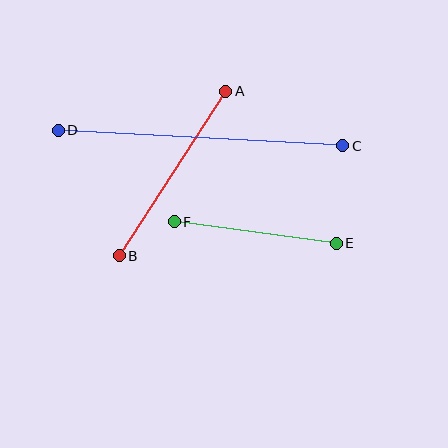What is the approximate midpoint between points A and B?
The midpoint is at approximately (172, 174) pixels.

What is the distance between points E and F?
The distance is approximately 163 pixels.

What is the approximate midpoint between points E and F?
The midpoint is at approximately (255, 232) pixels.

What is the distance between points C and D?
The distance is approximately 285 pixels.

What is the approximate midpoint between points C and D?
The midpoint is at approximately (201, 138) pixels.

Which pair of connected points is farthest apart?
Points C and D are farthest apart.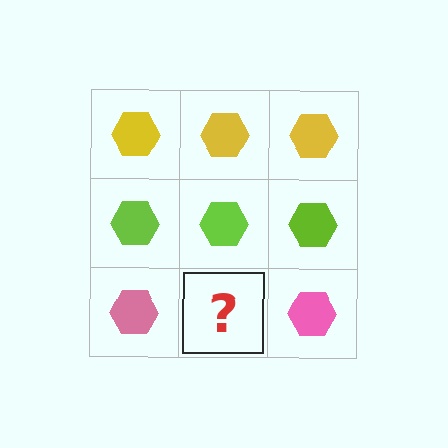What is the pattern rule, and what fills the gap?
The rule is that each row has a consistent color. The gap should be filled with a pink hexagon.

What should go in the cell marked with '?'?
The missing cell should contain a pink hexagon.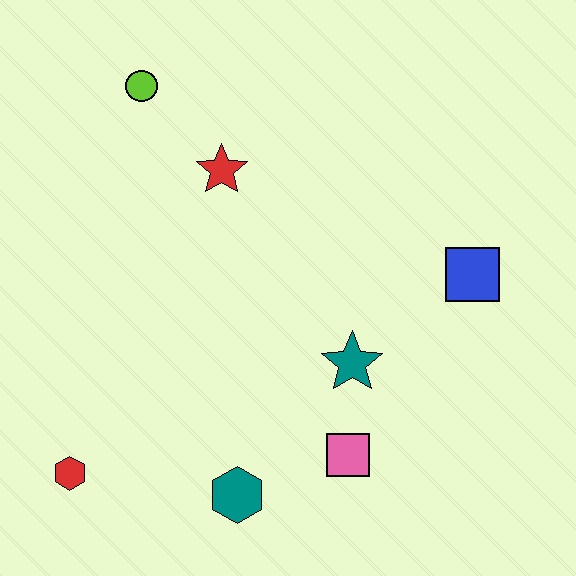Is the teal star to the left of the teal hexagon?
No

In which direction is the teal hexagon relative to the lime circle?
The teal hexagon is below the lime circle.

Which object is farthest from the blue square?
The red hexagon is farthest from the blue square.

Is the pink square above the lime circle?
No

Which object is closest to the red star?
The lime circle is closest to the red star.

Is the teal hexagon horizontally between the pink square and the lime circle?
Yes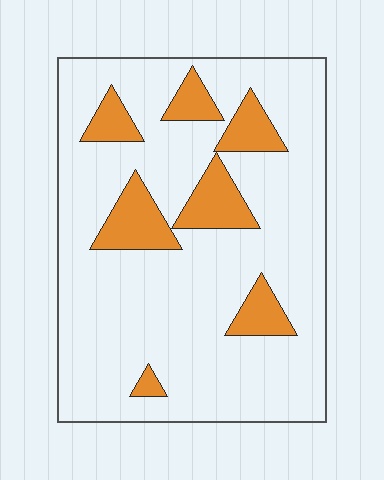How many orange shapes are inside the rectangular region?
7.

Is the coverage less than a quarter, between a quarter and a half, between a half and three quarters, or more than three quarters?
Less than a quarter.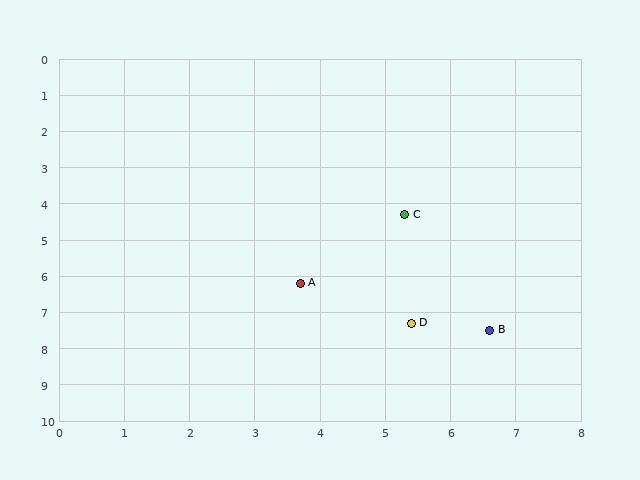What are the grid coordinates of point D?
Point D is at approximately (5.4, 7.3).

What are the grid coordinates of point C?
Point C is at approximately (5.3, 4.3).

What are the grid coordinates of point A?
Point A is at approximately (3.7, 6.2).